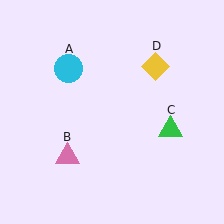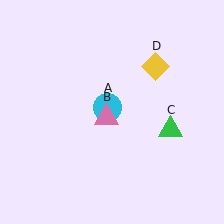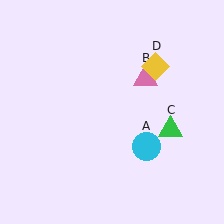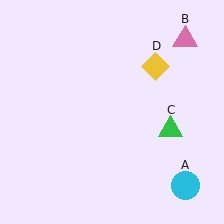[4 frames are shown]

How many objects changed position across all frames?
2 objects changed position: cyan circle (object A), pink triangle (object B).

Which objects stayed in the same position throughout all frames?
Green triangle (object C) and yellow diamond (object D) remained stationary.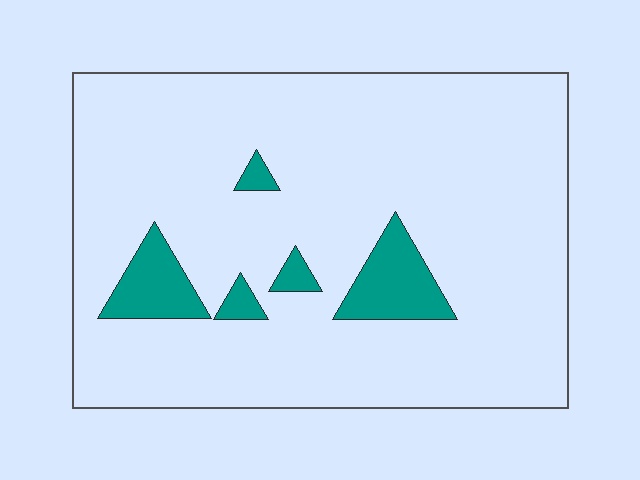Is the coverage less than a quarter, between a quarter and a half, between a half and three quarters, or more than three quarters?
Less than a quarter.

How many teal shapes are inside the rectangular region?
5.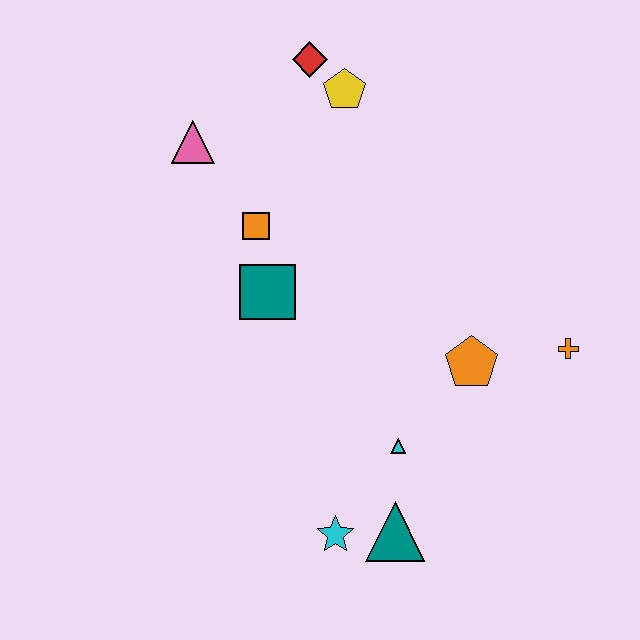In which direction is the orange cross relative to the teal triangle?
The orange cross is above the teal triangle.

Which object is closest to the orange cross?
The orange pentagon is closest to the orange cross.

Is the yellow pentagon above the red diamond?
No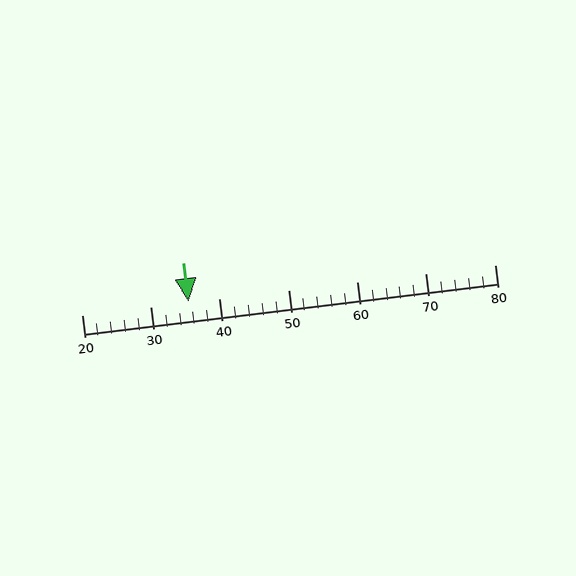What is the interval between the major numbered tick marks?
The major tick marks are spaced 10 units apart.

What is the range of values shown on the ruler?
The ruler shows values from 20 to 80.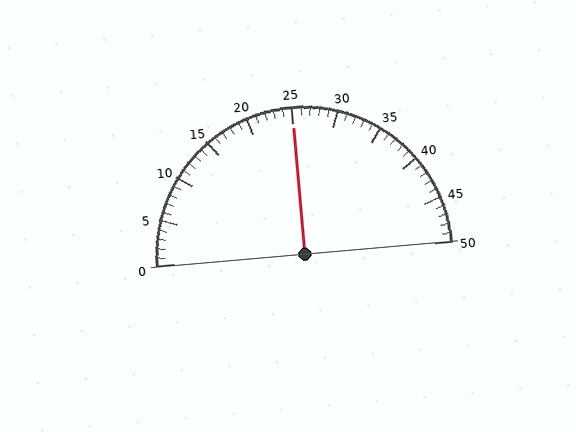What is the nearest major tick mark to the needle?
The nearest major tick mark is 25.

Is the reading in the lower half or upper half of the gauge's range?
The reading is in the upper half of the range (0 to 50).